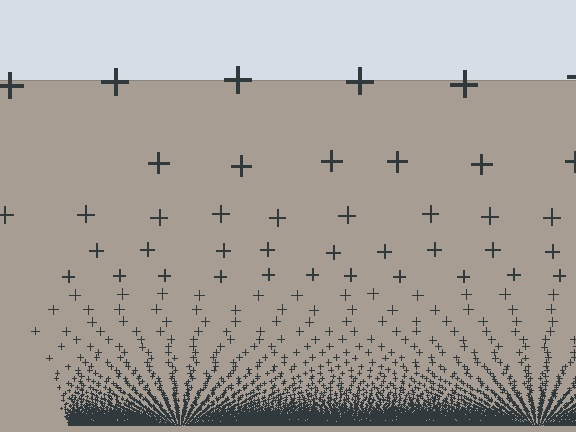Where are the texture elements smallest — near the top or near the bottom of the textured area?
Near the bottom.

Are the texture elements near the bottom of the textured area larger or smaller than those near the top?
Smaller. The gradient is inverted — elements near the bottom are smaller and denser.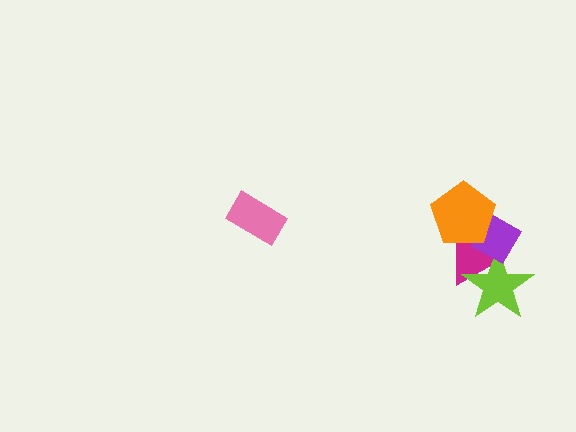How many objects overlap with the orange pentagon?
2 objects overlap with the orange pentagon.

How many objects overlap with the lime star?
2 objects overlap with the lime star.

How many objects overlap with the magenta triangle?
3 objects overlap with the magenta triangle.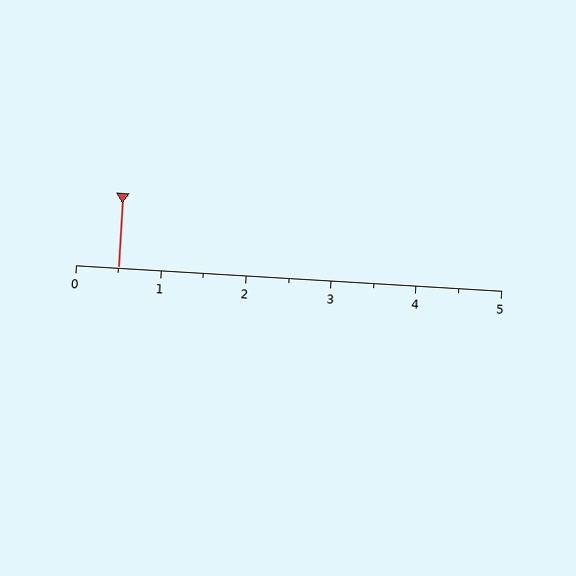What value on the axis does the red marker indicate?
The marker indicates approximately 0.5.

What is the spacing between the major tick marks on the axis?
The major ticks are spaced 1 apart.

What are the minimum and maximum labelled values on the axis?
The axis runs from 0 to 5.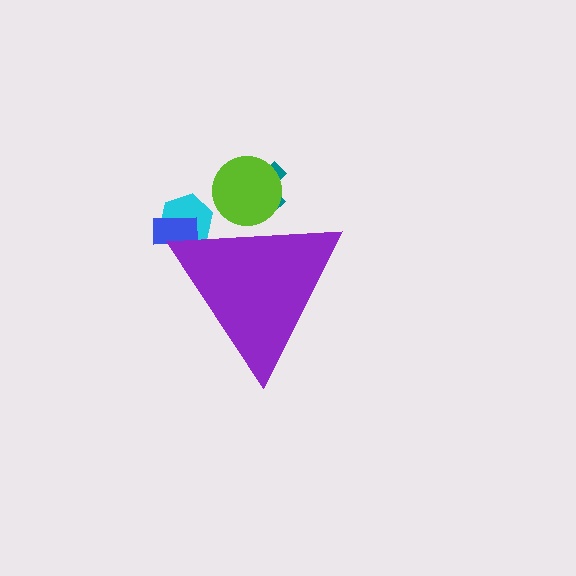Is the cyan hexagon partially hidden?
Yes, the cyan hexagon is partially hidden behind the purple triangle.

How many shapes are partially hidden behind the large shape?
4 shapes are partially hidden.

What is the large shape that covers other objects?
A purple triangle.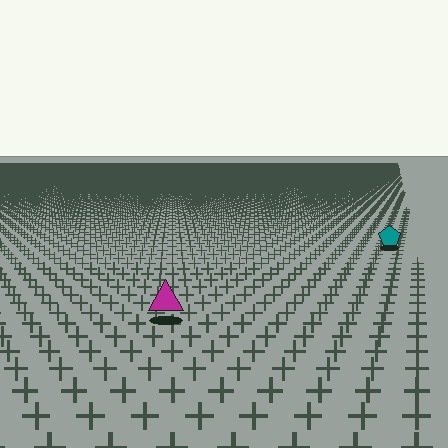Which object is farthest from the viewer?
The teal pentagon is farthest from the viewer. It appears smaller and the ground texture around it is denser.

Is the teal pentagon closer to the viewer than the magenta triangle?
No. The magenta triangle is closer — you can tell from the texture gradient: the ground texture is coarser near it.